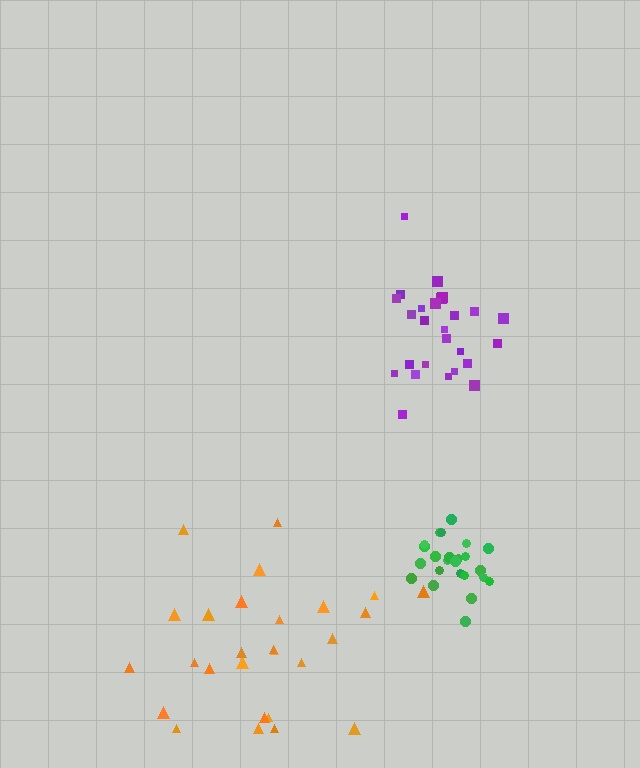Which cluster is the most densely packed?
Green.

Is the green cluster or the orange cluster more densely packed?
Green.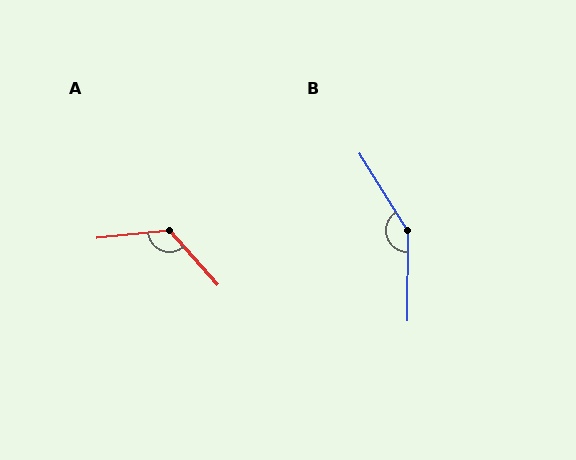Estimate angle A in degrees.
Approximately 125 degrees.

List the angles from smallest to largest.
A (125°), B (148°).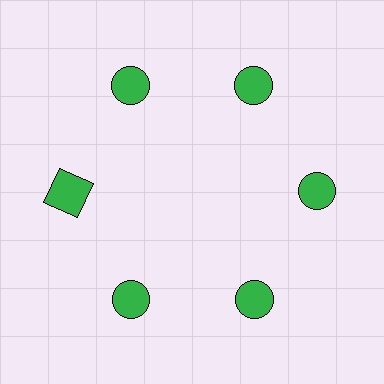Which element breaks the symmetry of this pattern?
The green square at roughly the 9 o'clock position breaks the symmetry. All other shapes are green circles.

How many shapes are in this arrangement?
There are 6 shapes arranged in a ring pattern.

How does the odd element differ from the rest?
It has a different shape: square instead of circle.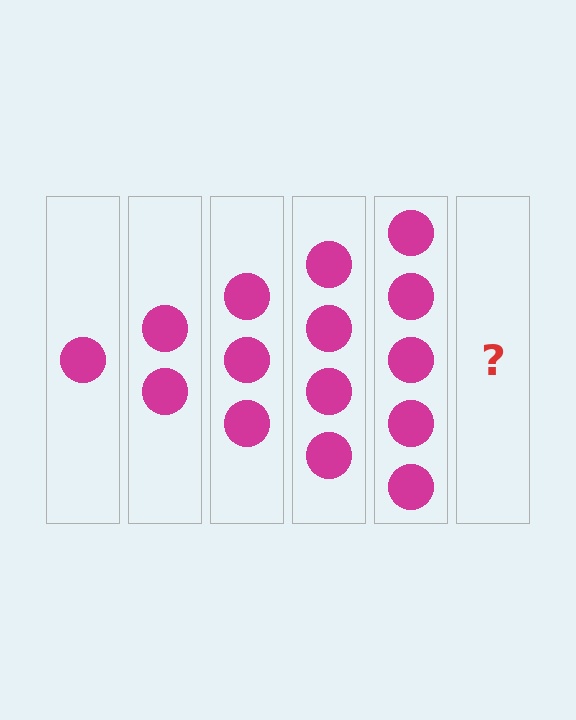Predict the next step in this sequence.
The next step is 6 circles.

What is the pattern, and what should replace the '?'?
The pattern is that each step adds one more circle. The '?' should be 6 circles.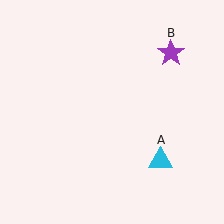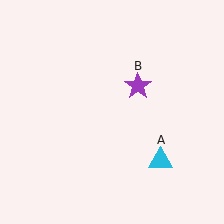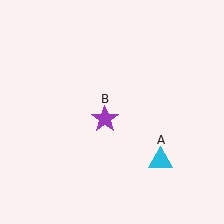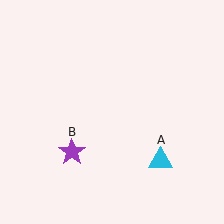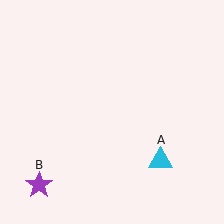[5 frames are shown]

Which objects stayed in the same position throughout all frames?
Cyan triangle (object A) remained stationary.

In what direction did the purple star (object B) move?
The purple star (object B) moved down and to the left.